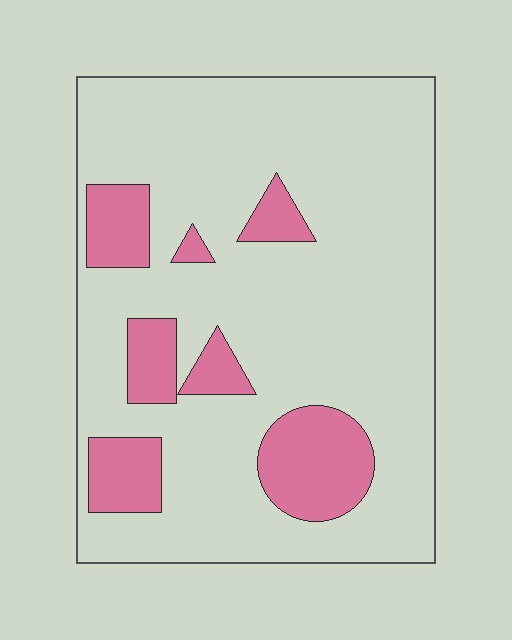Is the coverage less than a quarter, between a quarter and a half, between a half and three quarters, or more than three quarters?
Less than a quarter.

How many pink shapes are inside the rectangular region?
7.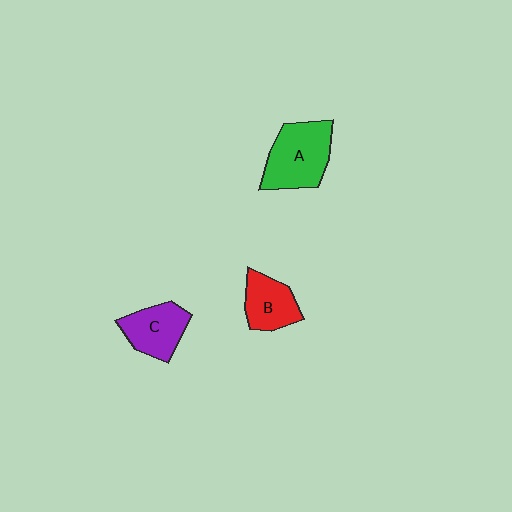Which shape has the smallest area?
Shape B (red).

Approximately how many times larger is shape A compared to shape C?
Approximately 1.4 times.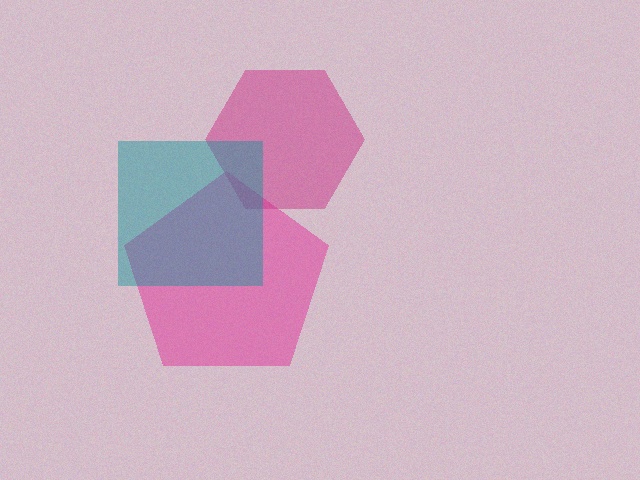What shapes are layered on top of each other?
The layered shapes are: a pink pentagon, a magenta hexagon, a teal square.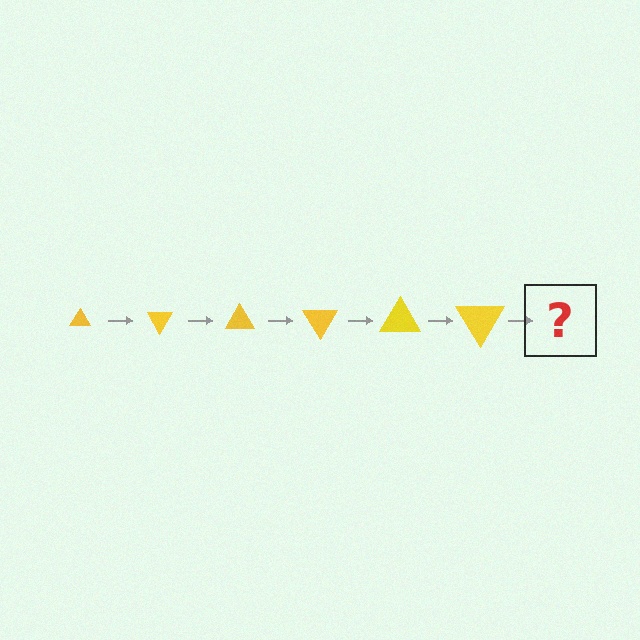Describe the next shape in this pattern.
It should be a triangle, larger than the previous one and rotated 360 degrees from the start.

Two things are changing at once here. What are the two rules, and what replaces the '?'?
The two rules are that the triangle grows larger each step and it rotates 60 degrees each step. The '?' should be a triangle, larger than the previous one and rotated 360 degrees from the start.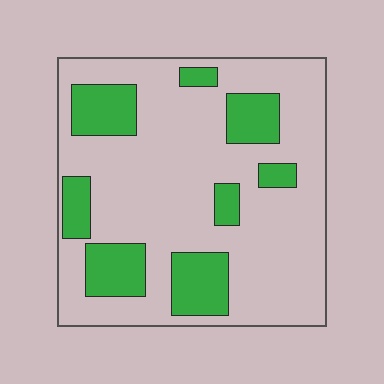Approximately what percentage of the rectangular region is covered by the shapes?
Approximately 25%.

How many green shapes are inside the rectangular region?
8.